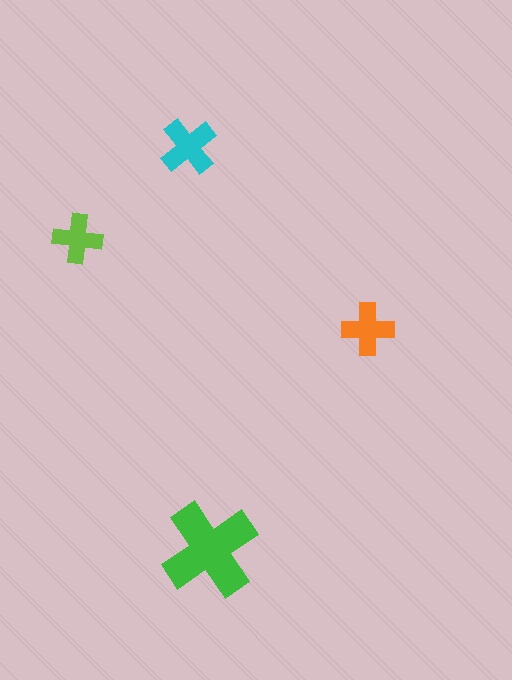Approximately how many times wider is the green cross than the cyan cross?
About 1.5 times wider.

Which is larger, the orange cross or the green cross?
The green one.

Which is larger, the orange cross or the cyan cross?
The cyan one.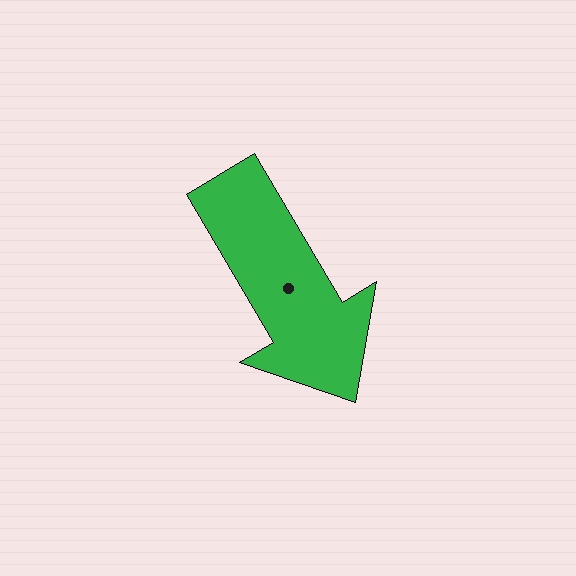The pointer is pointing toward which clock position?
Roughly 5 o'clock.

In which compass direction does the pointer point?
Southeast.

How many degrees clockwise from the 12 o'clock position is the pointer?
Approximately 149 degrees.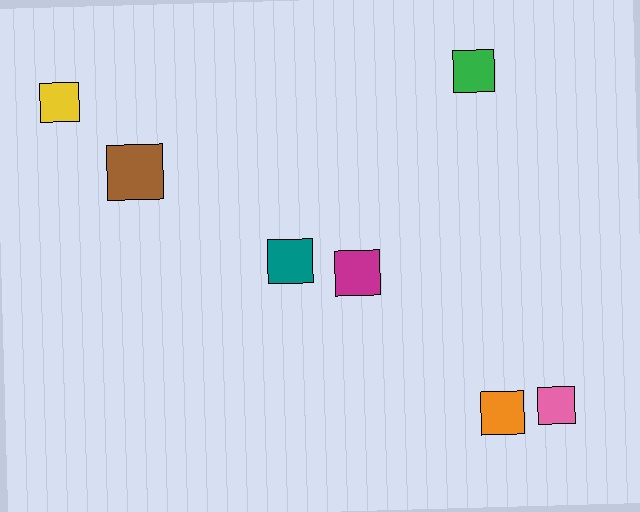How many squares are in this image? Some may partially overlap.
There are 7 squares.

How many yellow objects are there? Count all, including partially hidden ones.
There is 1 yellow object.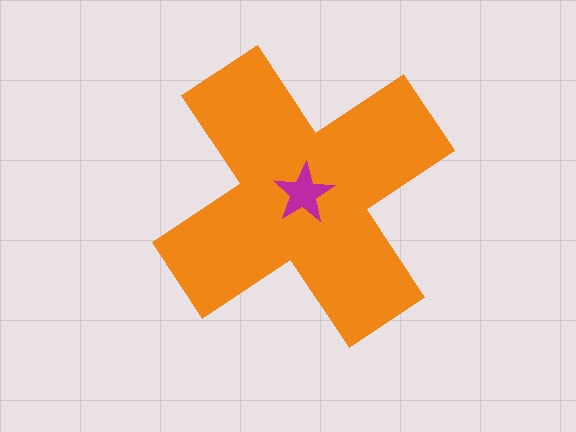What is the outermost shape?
The orange cross.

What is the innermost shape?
The magenta star.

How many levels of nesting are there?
2.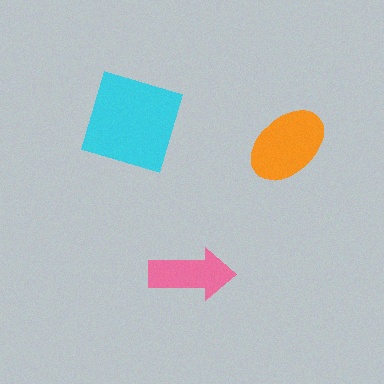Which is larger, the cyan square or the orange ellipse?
The cyan square.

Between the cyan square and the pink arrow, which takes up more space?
The cyan square.